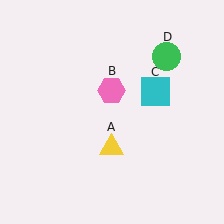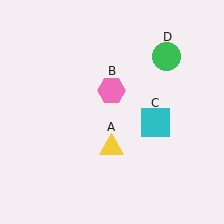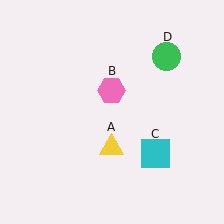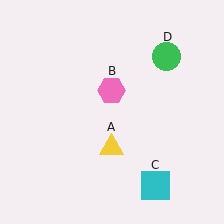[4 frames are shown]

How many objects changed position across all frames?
1 object changed position: cyan square (object C).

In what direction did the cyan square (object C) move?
The cyan square (object C) moved down.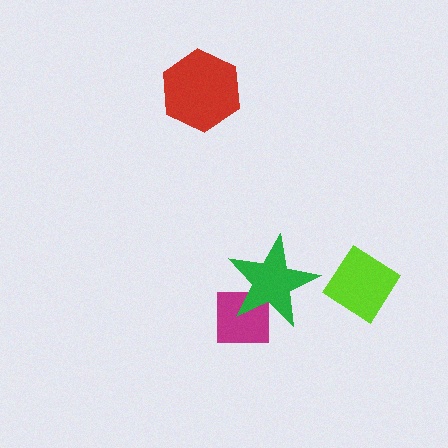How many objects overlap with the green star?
1 object overlaps with the green star.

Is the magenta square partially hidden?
Yes, it is partially covered by another shape.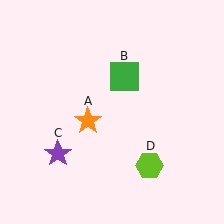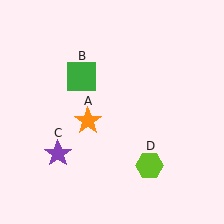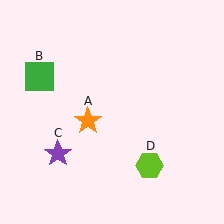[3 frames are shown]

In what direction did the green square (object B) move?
The green square (object B) moved left.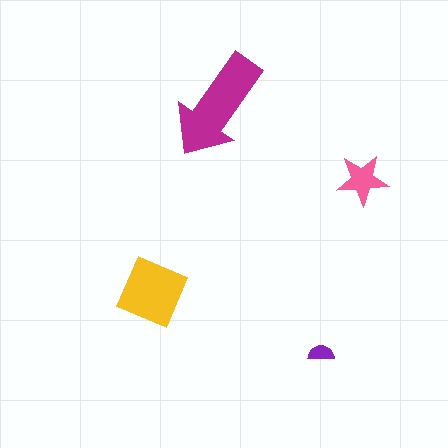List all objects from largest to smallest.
The magenta arrow, the yellow diamond, the pink star, the purple semicircle.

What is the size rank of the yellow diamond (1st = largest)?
2nd.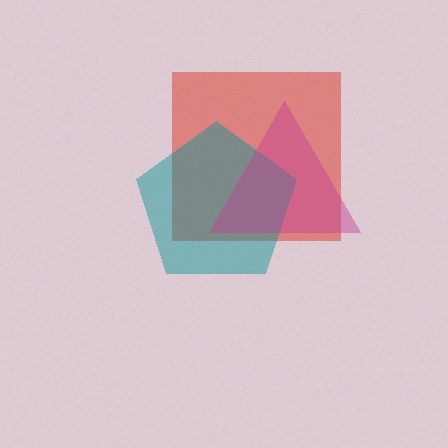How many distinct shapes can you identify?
There are 3 distinct shapes: a red square, a teal pentagon, a magenta triangle.